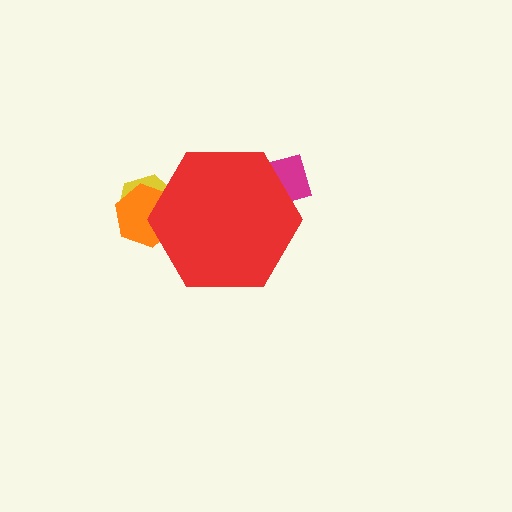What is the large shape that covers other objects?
A red hexagon.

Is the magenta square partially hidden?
Yes, the magenta square is partially hidden behind the red hexagon.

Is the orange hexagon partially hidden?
Yes, the orange hexagon is partially hidden behind the red hexagon.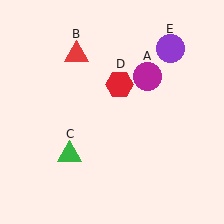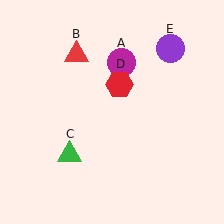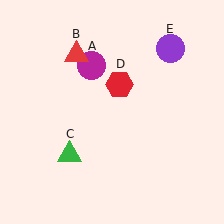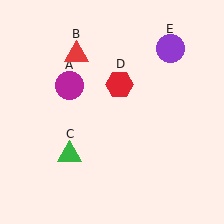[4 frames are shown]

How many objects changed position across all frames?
1 object changed position: magenta circle (object A).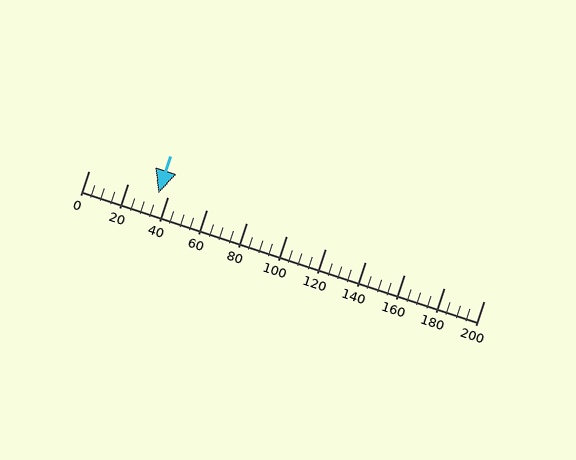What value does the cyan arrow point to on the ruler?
The cyan arrow points to approximately 36.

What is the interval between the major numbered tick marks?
The major tick marks are spaced 20 units apart.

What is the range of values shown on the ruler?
The ruler shows values from 0 to 200.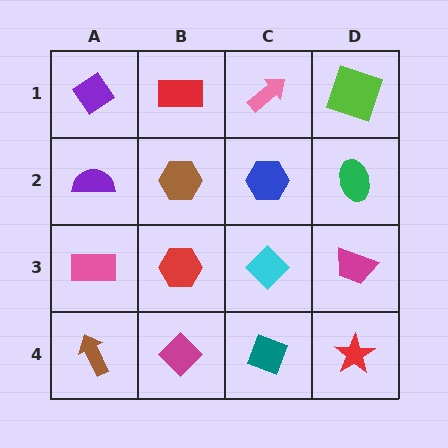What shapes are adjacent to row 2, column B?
A red rectangle (row 1, column B), a red hexagon (row 3, column B), a purple semicircle (row 2, column A), a blue hexagon (row 2, column C).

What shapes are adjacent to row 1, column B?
A brown hexagon (row 2, column B), a purple diamond (row 1, column A), a pink arrow (row 1, column C).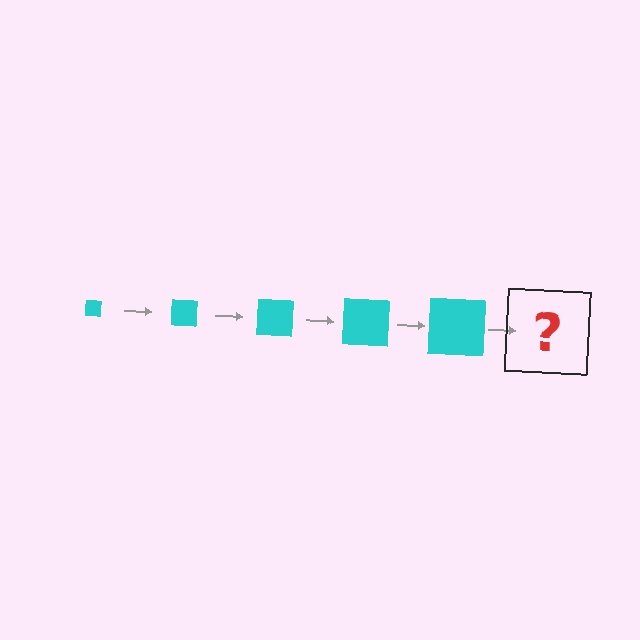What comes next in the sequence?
The next element should be a cyan square, larger than the previous one.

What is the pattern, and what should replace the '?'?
The pattern is that the square gets progressively larger each step. The '?' should be a cyan square, larger than the previous one.